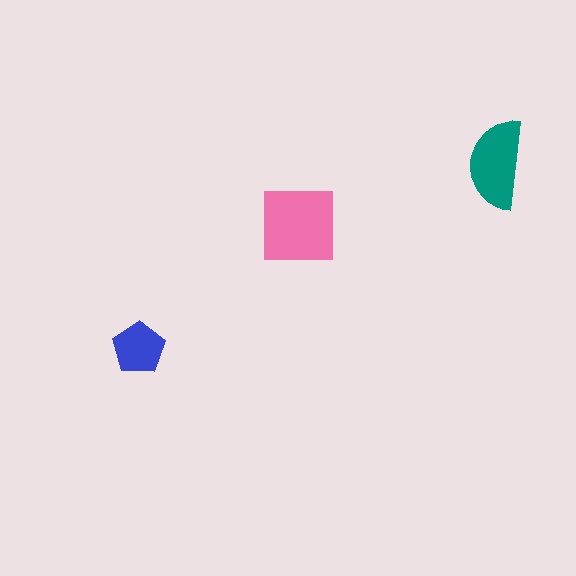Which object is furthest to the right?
The teal semicircle is rightmost.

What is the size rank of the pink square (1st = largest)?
1st.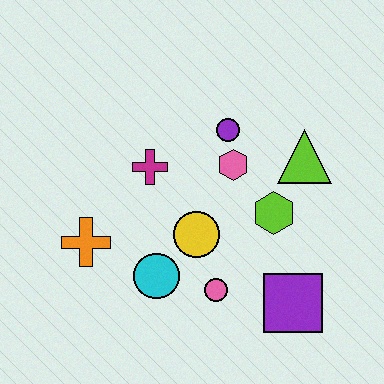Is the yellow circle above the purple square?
Yes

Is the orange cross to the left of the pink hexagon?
Yes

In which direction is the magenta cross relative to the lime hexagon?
The magenta cross is to the left of the lime hexagon.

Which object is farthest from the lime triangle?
The orange cross is farthest from the lime triangle.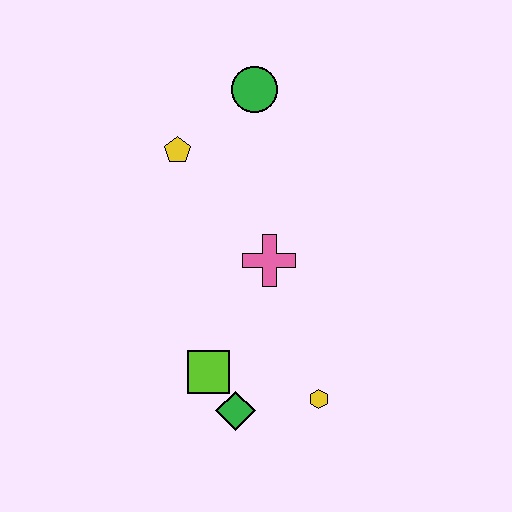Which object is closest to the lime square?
The green diamond is closest to the lime square.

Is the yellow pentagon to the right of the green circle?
No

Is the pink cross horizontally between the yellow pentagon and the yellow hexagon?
Yes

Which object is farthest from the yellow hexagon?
The green circle is farthest from the yellow hexagon.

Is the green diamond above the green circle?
No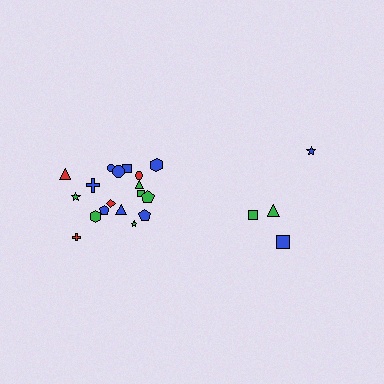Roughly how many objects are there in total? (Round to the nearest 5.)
Roughly 20 objects in total.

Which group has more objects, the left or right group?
The left group.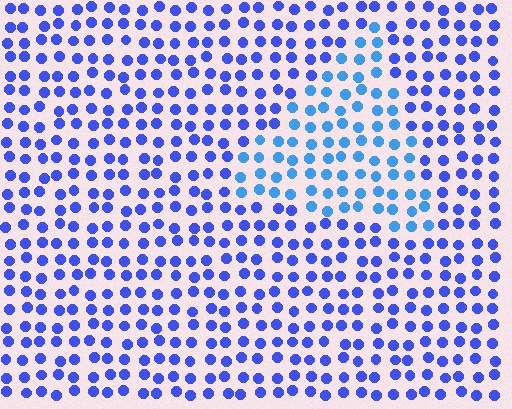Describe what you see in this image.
The image is filled with small blue elements in a uniform arrangement. A triangle-shaped region is visible where the elements are tinted to a slightly different hue, forming a subtle color boundary.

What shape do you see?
I see a triangle.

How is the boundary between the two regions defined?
The boundary is defined purely by a slight shift in hue (about 28 degrees). Spacing, size, and orientation are identical on both sides.